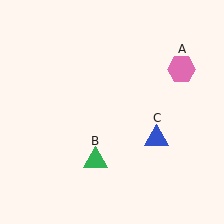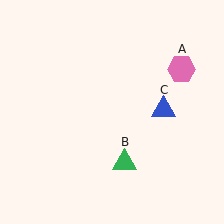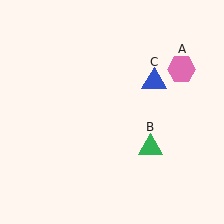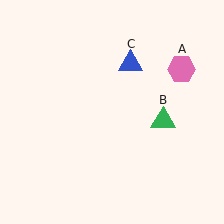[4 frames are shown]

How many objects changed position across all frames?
2 objects changed position: green triangle (object B), blue triangle (object C).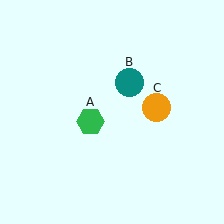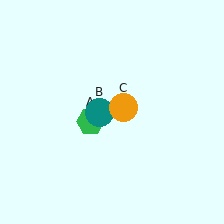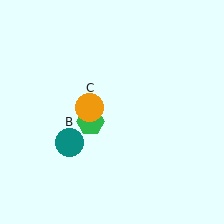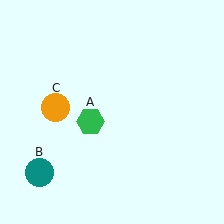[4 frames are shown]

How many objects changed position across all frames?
2 objects changed position: teal circle (object B), orange circle (object C).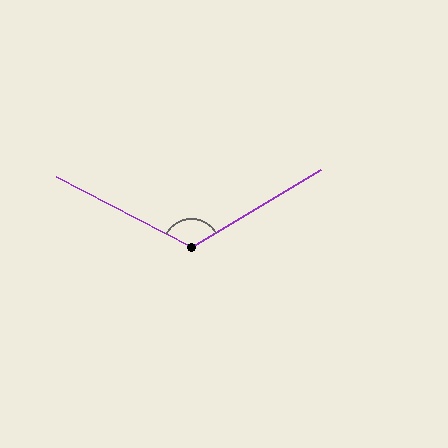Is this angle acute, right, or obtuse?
It is obtuse.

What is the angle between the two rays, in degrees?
Approximately 122 degrees.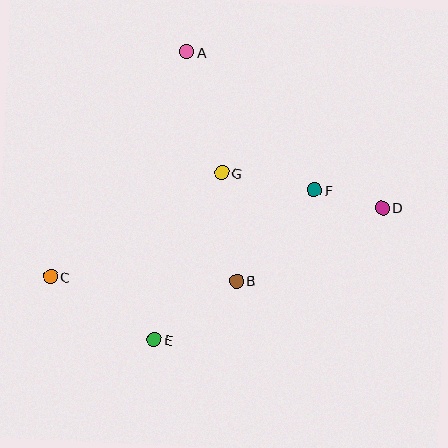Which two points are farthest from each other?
Points C and D are farthest from each other.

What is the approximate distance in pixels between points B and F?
The distance between B and F is approximately 120 pixels.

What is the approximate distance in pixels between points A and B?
The distance between A and B is approximately 234 pixels.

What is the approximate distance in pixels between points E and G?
The distance between E and G is approximately 180 pixels.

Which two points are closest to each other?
Points D and F are closest to each other.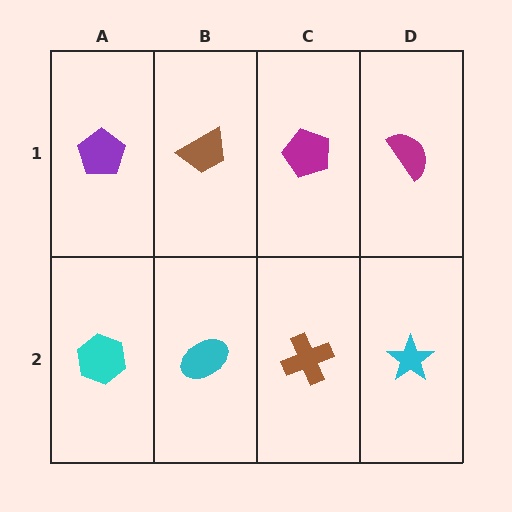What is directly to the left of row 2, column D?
A brown cross.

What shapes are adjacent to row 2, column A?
A purple pentagon (row 1, column A), a cyan ellipse (row 2, column B).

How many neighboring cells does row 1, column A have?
2.